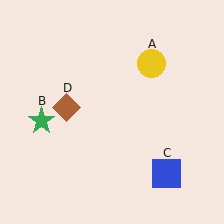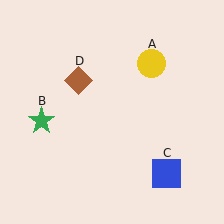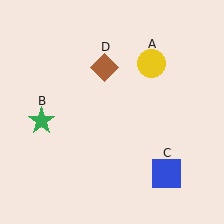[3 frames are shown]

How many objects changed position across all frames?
1 object changed position: brown diamond (object D).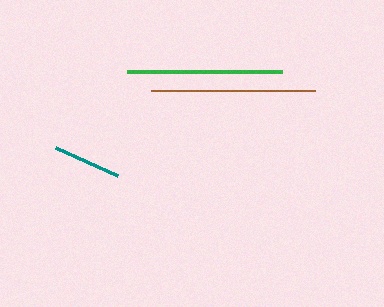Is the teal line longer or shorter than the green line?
The green line is longer than the teal line.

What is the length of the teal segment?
The teal segment is approximately 68 pixels long.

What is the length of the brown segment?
The brown segment is approximately 164 pixels long.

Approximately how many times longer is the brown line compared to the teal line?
The brown line is approximately 2.4 times the length of the teal line.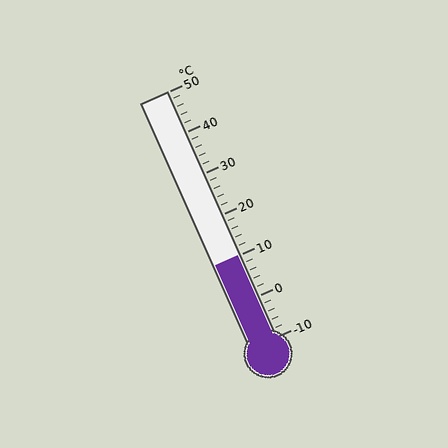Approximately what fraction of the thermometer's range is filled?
The thermometer is filled to approximately 35% of its range.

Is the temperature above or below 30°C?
The temperature is below 30°C.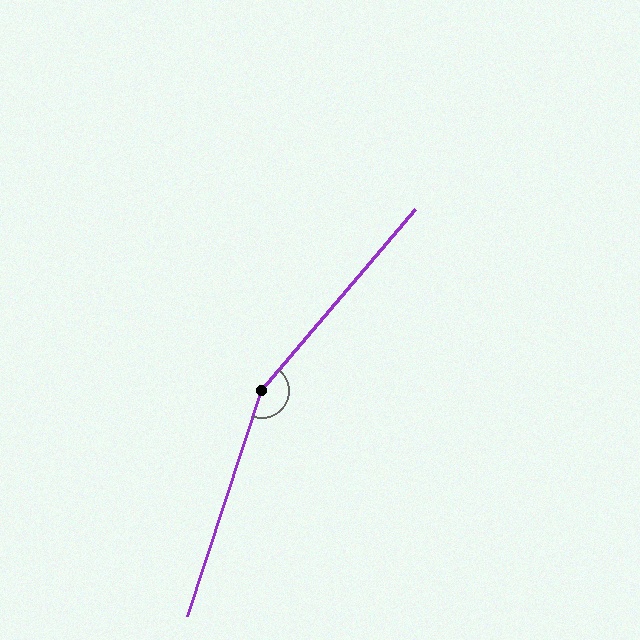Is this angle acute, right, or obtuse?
It is obtuse.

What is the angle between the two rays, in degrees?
Approximately 158 degrees.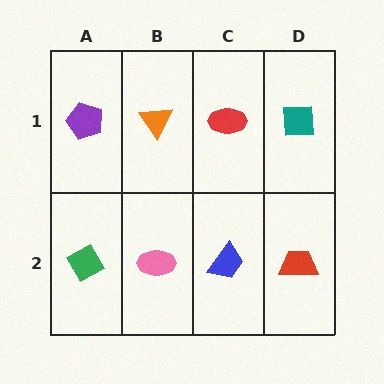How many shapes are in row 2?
4 shapes.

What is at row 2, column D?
A red trapezoid.